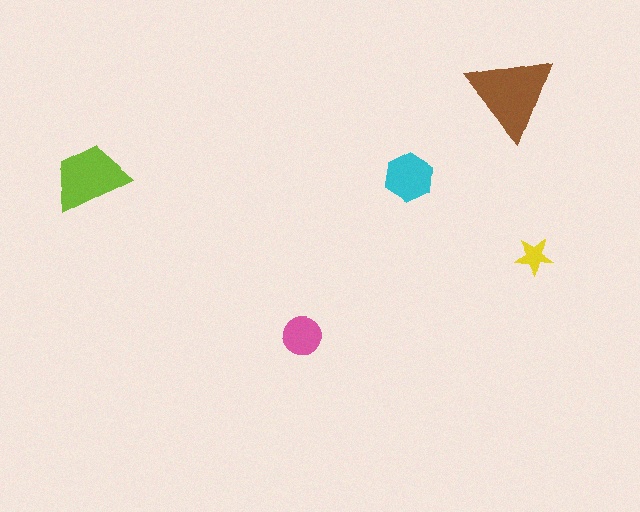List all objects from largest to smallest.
The brown triangle, the lime trapezoid, the cyan hexagon, the pink circle, the yellow star.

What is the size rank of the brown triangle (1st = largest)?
1st.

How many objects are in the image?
There are 5 objects in the image.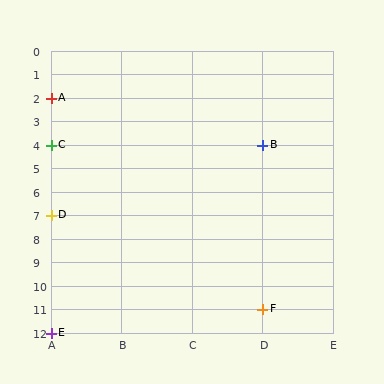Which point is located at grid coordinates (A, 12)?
Point E is at (A, 12).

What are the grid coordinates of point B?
Point B is at grid coordinates (D, 4).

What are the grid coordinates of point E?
Point E is at grid coordinates (A, 12).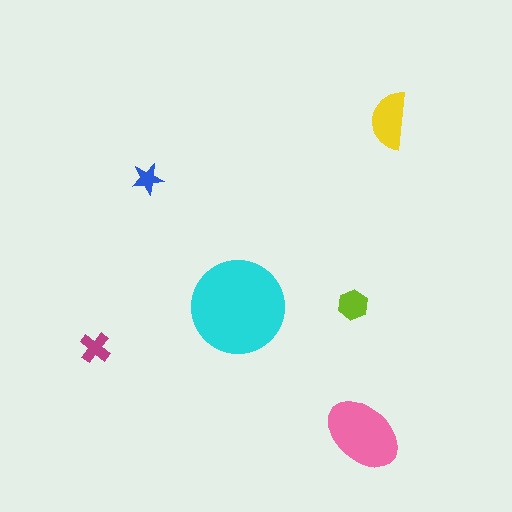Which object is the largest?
The cyan circle.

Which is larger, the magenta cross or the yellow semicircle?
The yellow semicircle.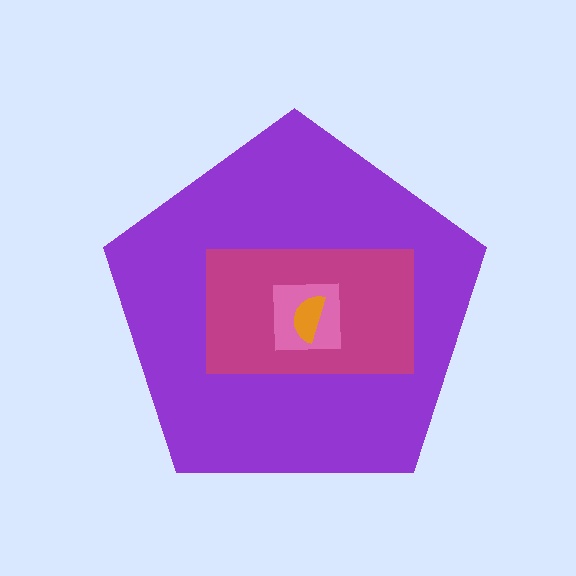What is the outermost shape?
The purple pentagon.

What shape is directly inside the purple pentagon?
The magenta rectangle.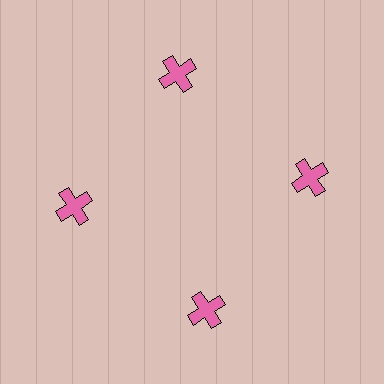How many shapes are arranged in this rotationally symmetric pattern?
There are 4 shapes, arranged in 4 groups of 1.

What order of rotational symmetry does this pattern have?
This pattern has 4-fold rotational symmetry.